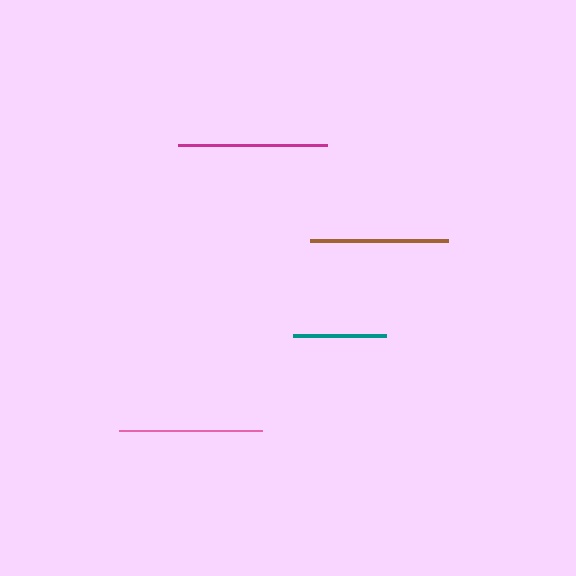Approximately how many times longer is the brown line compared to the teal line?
The brown line is approximately 1.5 times the length of the teal line.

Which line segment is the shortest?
The teal line is the shortest at approximately 93 pixels.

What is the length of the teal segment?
The teal segment is approximately 93 pixels long.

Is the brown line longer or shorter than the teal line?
The brown line is longer than the teal line.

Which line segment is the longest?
The magenta line is the longest at approximately 149 pixels.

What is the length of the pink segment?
The pink segment is approximately 143 pixels long.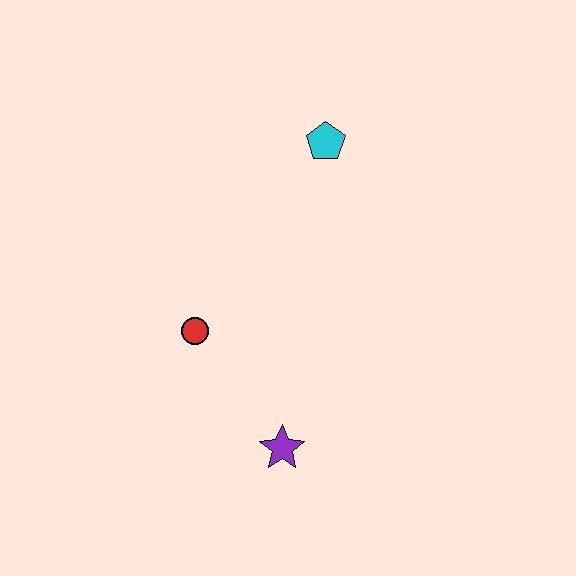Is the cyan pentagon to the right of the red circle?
Yes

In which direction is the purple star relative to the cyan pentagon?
The purple star is below the cyan pentagon.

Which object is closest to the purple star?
The red circle is closest to the purple star.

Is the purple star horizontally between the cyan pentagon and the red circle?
Yes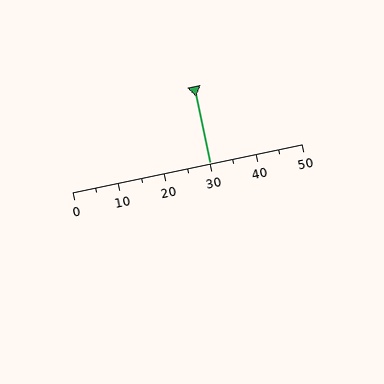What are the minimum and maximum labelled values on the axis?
The axis runs from 0 to 50.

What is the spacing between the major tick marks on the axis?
The major ticks are spaced 10 apart.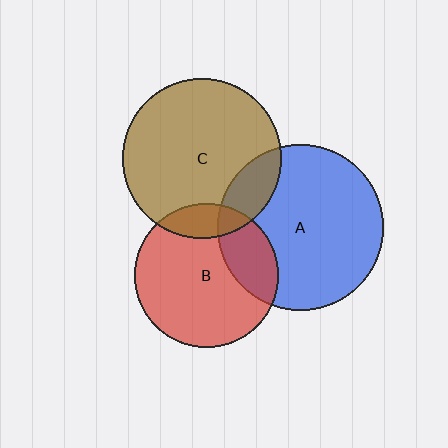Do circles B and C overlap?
Yes.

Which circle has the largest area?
Circle A (blue).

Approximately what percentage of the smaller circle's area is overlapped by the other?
Approximately 15%.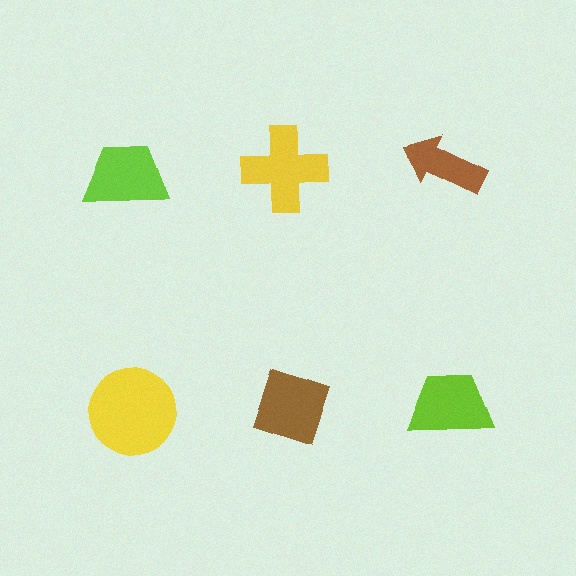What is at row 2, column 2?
A brown diamond.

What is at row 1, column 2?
A yellow cross.